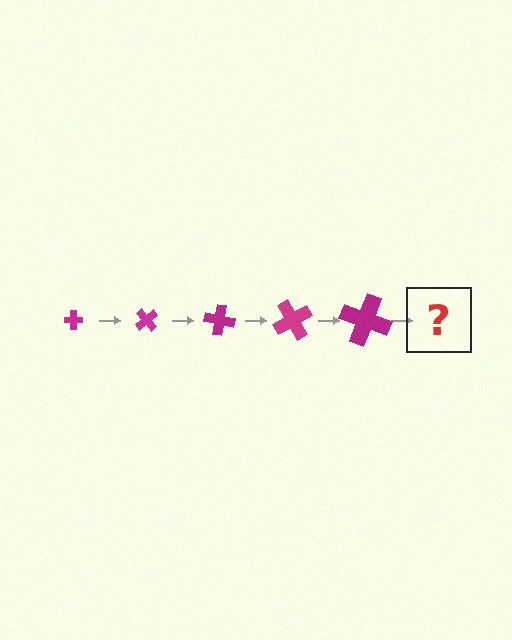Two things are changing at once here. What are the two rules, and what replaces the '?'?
The two rules are that the cross grows larger each step and it rotates 50 degrees each step. The '?' should be a cross, larger than the previous one and rotated 250 degrees from the start.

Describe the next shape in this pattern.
It should be a cross, larger than the previous one and rotated 250 degrees from the start.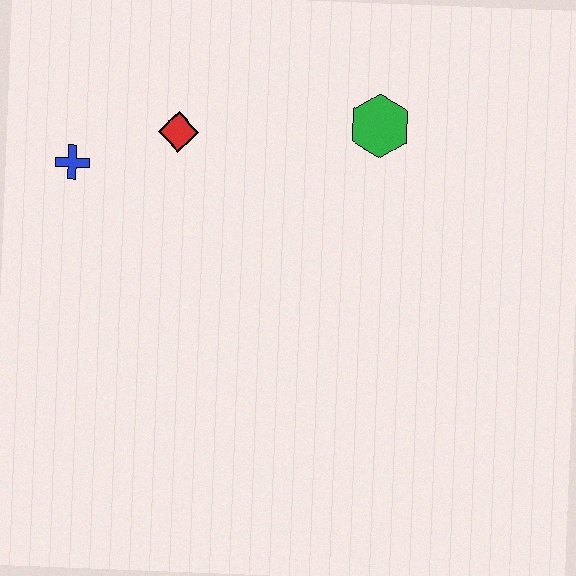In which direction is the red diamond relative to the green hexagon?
The red diamond is to the left of the green hexagon.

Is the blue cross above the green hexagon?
No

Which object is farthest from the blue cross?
The green hexagon is farthest from the blue cross.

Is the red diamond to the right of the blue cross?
Yes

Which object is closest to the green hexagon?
The red diamond is closest to the green hexagon.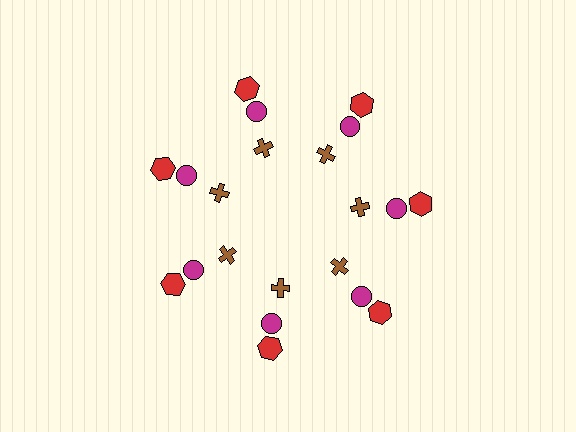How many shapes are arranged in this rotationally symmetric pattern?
There are 21 shapes, arranged in 7 groups of 3.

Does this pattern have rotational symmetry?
Yes, this pattern has 7-fold rotational symmetry. It looks the same after rotating 51 degrees around the center.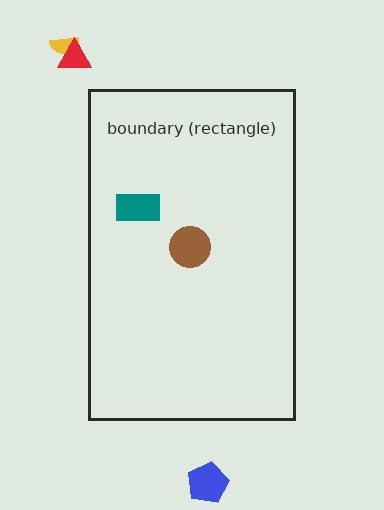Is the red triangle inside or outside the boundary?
Outside.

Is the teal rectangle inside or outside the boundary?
Inside.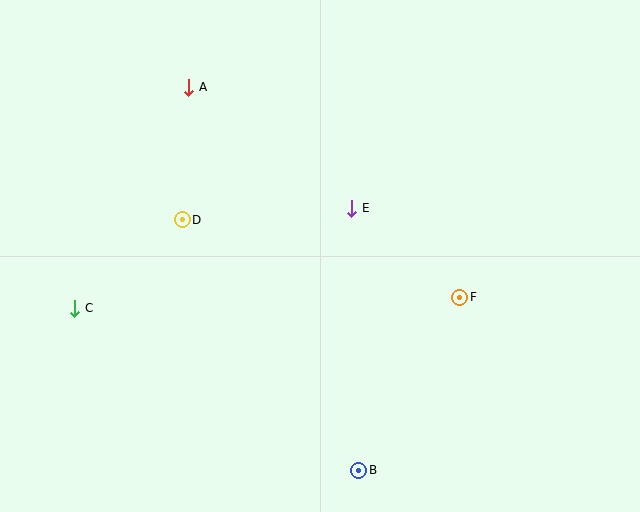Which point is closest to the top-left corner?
Point A is closest to the top-left corner.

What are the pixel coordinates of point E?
Point E is at (352, 208).